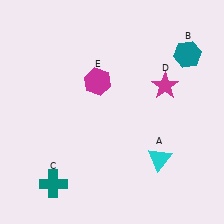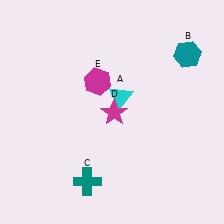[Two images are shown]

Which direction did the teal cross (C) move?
The teal cross (C) moved right.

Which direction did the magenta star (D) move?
The magenta star (D) moved left.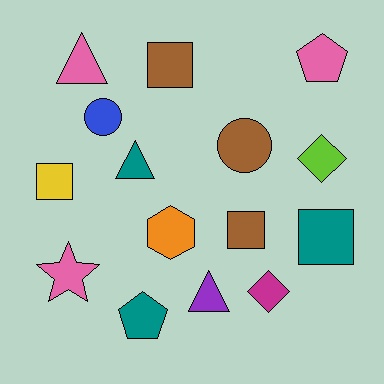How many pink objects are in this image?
There are 3 pink objects.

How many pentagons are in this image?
There are 2 pentagons.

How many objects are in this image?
There are 15 objects.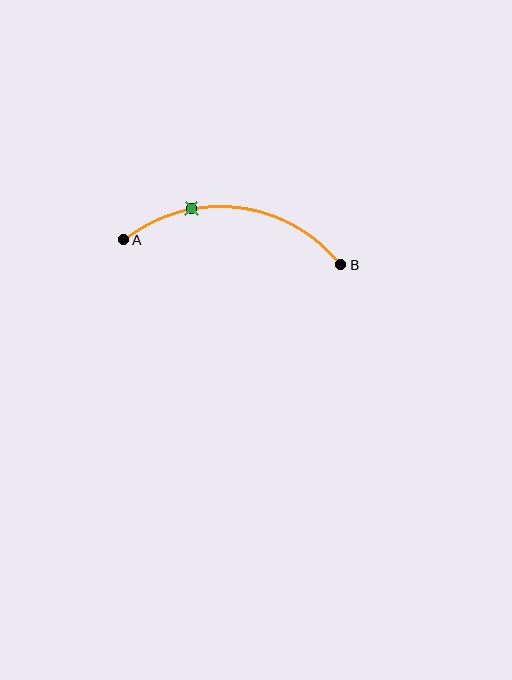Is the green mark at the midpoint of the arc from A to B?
No. The green mark lies on the arc but is closer to endpoint A. The arc midpoint would be at the point on the curve equidistant along the arc from both A and B.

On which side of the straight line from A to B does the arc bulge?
The arc bulges above the straight line connecting A and B.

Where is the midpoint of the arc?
The arc midpoint is the point on the curve farthest from the straight line joining A and B. It sits above that line.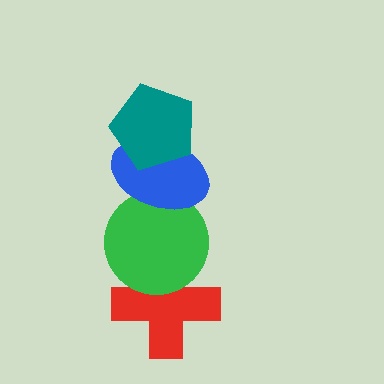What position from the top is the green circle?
The green circle is 3rd from the top.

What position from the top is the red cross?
The red cross is 4th from the top.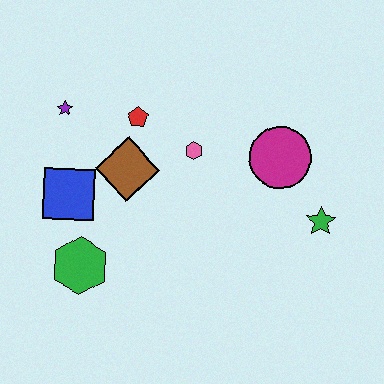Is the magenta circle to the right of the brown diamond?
Yes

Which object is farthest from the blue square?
The green star is farthest from the blue square.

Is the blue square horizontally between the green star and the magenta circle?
No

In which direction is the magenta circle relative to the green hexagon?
The magenta circle is to the right of the green hexagon.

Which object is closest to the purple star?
The red pentagon is closest to the purple star.